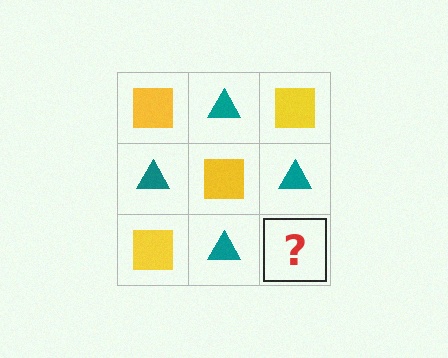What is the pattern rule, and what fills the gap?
The rule is that it alternates yellow square and teal triangle in a checkerboard pattern. The gap should be filled with a yellow square.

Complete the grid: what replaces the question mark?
The question mark should be replaced with a yellow square.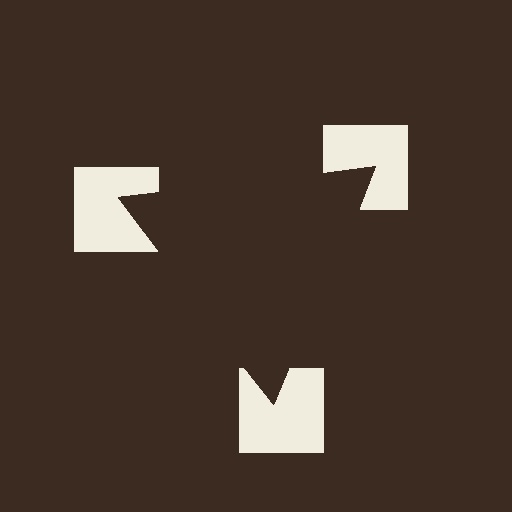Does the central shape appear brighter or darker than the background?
It typically appears slightly darker than the background, even though no actual brightness change is drawn.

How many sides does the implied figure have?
3 sides.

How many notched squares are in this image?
There are 3 — one at each vertex of the illusory triangle.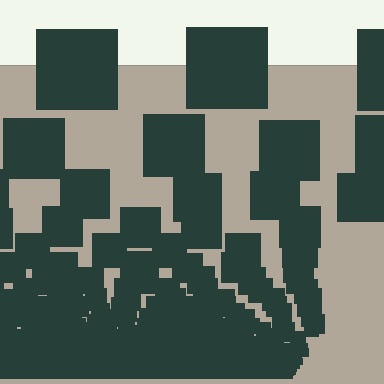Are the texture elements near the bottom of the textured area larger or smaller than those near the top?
Smaller. The gradient is inverted — elements near the bottom are smaller and denser.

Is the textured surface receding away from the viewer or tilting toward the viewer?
The surface appears to tilt toward the viewer. Texture elements get larger and sparser toward the top.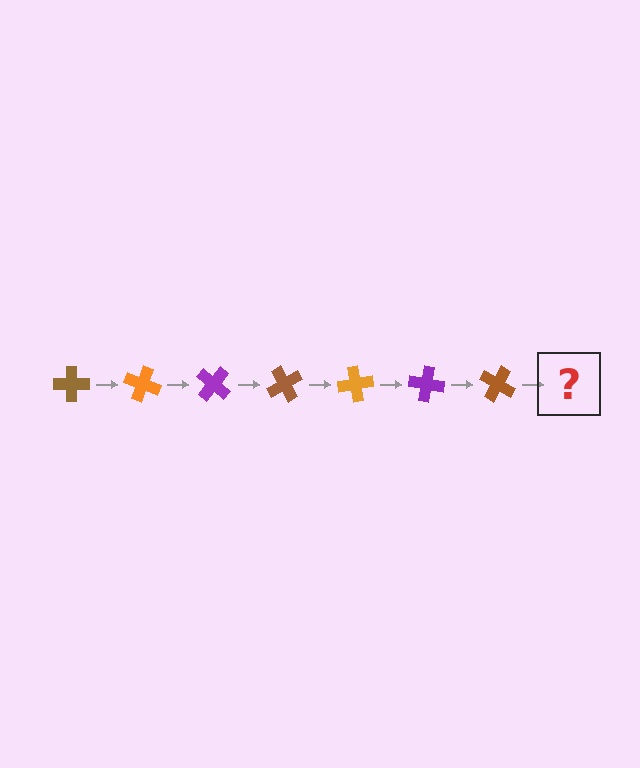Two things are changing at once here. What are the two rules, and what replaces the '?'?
The two rules are that it rotates 20 degrees each step and the color cycles through brown, orange, and purple. The '?' should be an orange cross, rotated 140 degrees from the start.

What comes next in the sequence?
The next element should be an orange cross, rotated 140 degrees from the start.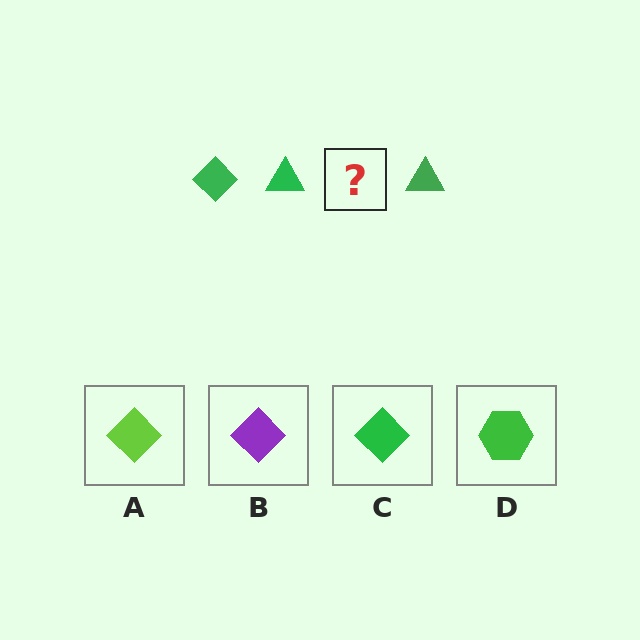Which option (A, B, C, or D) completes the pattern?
C.